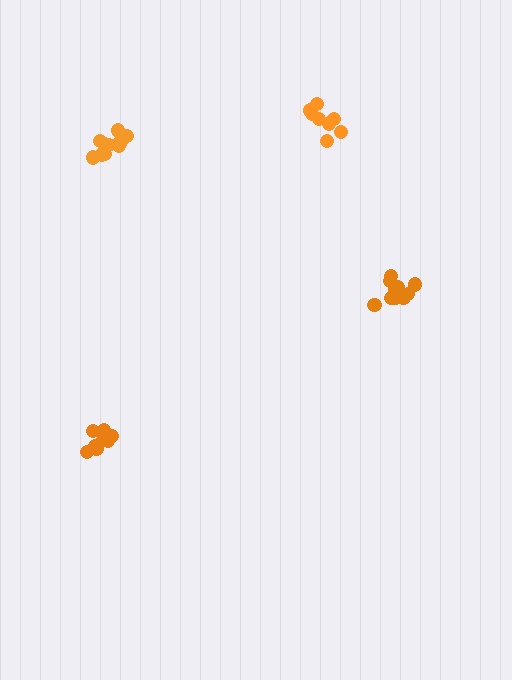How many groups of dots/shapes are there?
There are 4 groups.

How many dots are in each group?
Group 1: 9 dots, Group 2: 11 dots, Group 3: 8 dots, Group 4: 11 dots (39 total).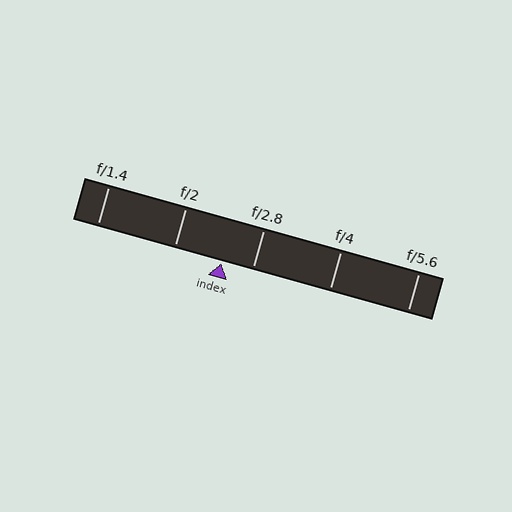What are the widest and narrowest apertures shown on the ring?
The widest aperture shown is f/1.4 and the narrowest is f/5.6.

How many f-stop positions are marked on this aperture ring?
There are 5 f-stop positions marked.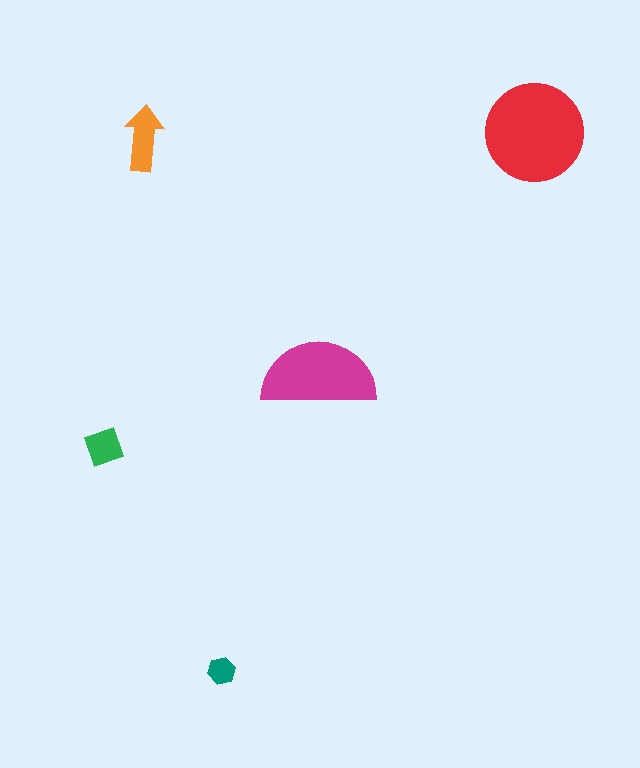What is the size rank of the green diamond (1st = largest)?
4th.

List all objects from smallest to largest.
The teal hexagon, the green diamond, the orange arrow, the magenta semicircle, the red circle.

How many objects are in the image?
There are 5 objects in the image.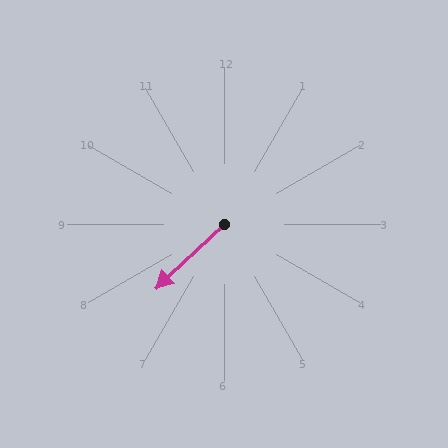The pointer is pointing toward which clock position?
Roughly 8 o'clock.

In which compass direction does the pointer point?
Southwest.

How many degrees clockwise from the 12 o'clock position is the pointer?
Approximately 227 degrees.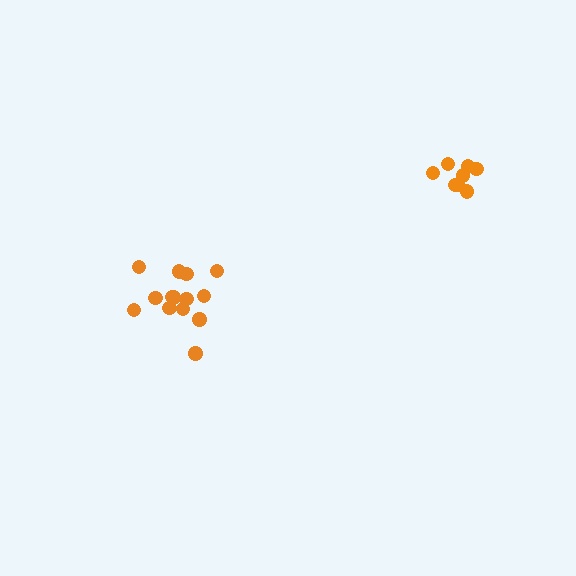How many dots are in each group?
Group 1: 8 dots, Group 2: 14 dots (22 total).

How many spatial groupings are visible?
There are 2 spatial groupings.